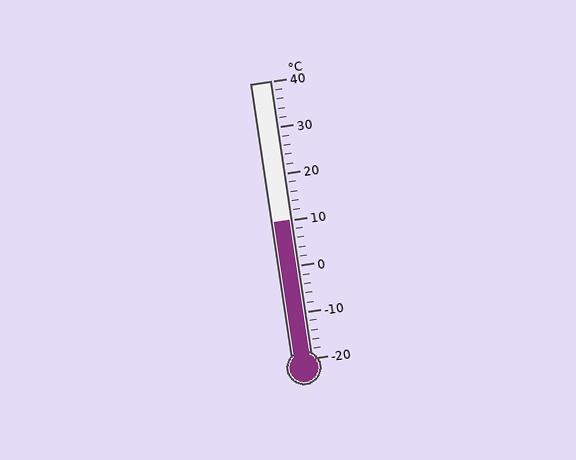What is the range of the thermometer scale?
The thermometer scale ranges from -20°C to 40°C.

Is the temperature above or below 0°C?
The temperature is above 0°C.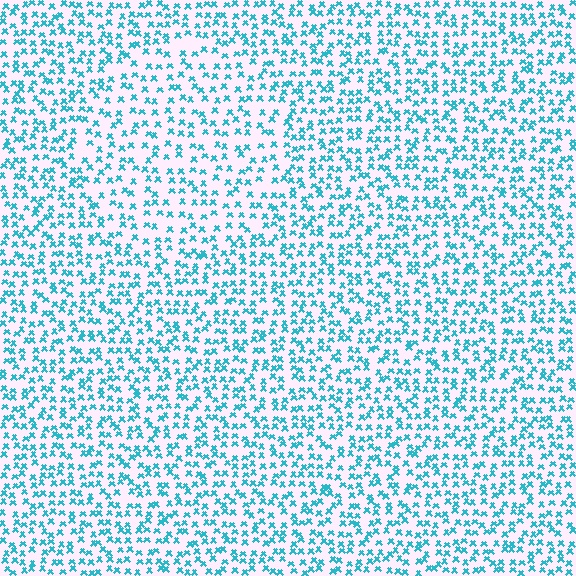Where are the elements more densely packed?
The elements are more densely packed outside the circle boundary.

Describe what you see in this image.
The image contains small cyan elements arranged at two different densities. A circle-shaped region is visible where the elements are less densely packed than the surrounding area.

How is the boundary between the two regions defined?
The boundary is defined by a change in element density (approximately 1.5x ratio). All elements are the same color, size, and shape.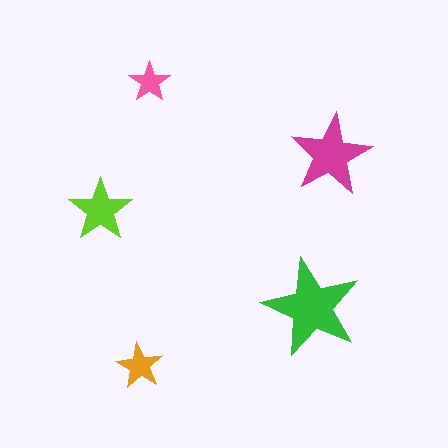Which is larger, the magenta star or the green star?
The green one.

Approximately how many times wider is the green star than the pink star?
About 2.5 times wider.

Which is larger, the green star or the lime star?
The green one.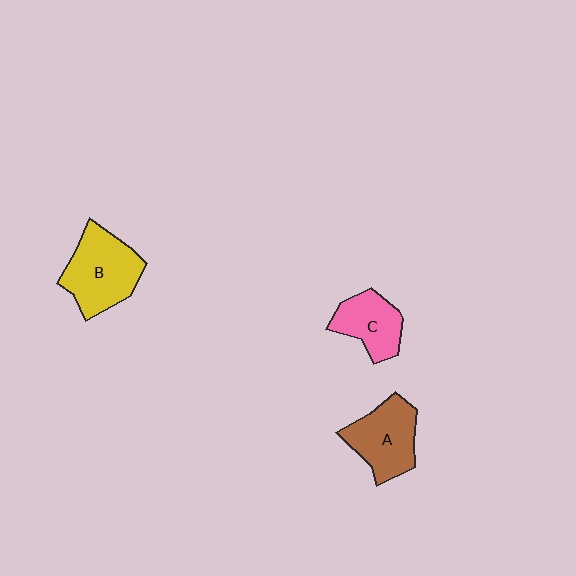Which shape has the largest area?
Shape B (yellow).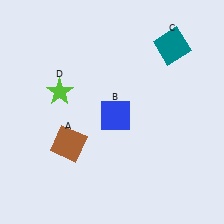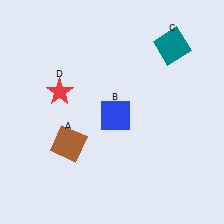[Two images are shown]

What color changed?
The star (D) changed from lime in Image 1 to red in Image 2.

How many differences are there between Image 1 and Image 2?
There is 1 difference between the two images.